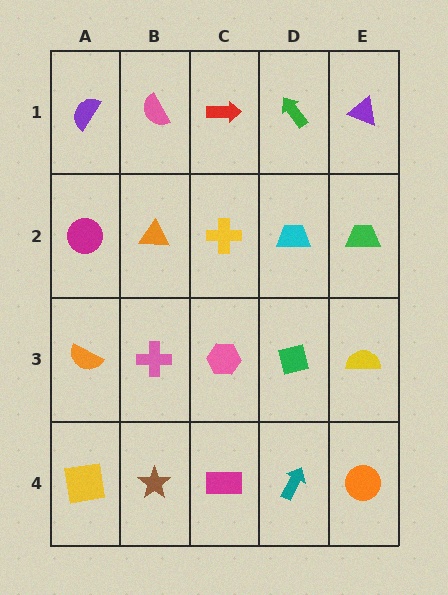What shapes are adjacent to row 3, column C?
A yellow cross (row 2, column C), a magenta rectangle (row 4, column C), a pink cross (row 3, column B), a green diamond (row 3, column D).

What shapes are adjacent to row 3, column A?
A magenta circle (row 2, column A), a yellow square (row 4, column A), a pink cross (row 3, column B).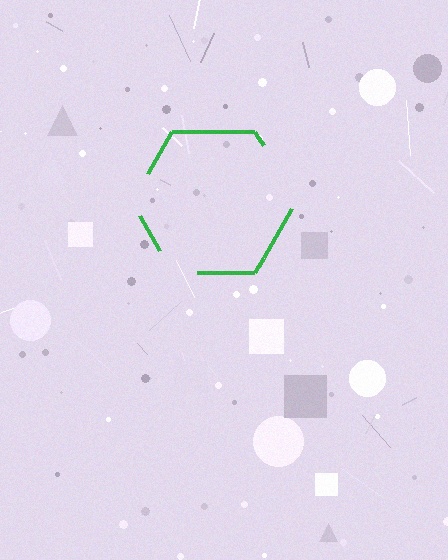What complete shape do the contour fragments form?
The contour fragments form a hexagon.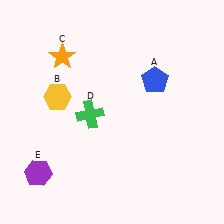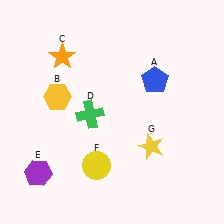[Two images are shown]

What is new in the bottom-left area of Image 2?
A yellow circle (F) was added in the bottom-left area of Image 2.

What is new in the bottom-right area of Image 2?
A yellow star (G) was added in the bottom-right area of Image 2.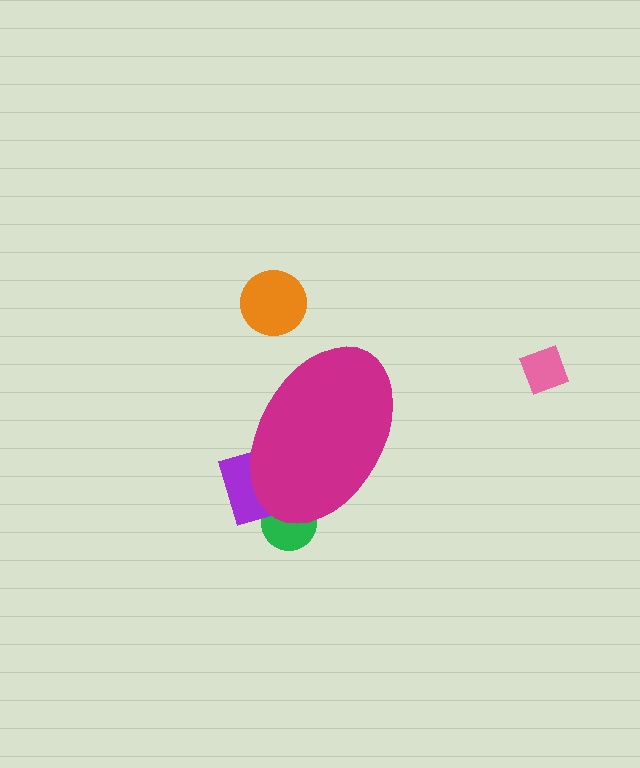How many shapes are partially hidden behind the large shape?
2 shapes are partially hidden.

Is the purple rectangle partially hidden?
Yes, the purple rectangle is partially hidden behind the magenta ellipse.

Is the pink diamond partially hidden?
No, the pink diamond is fully visible.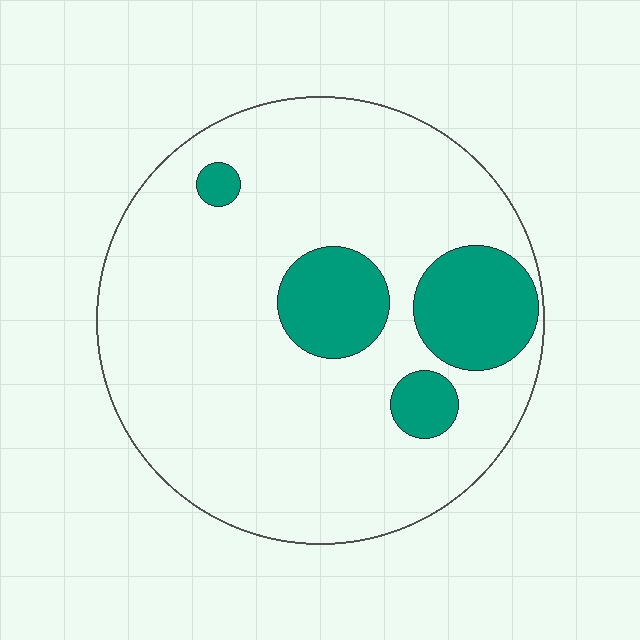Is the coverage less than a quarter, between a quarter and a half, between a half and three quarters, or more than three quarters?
Less than a quarter.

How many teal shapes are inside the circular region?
4.